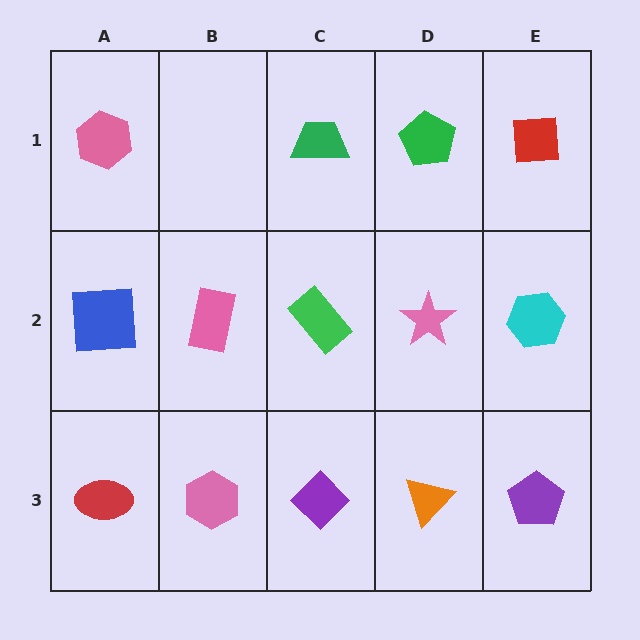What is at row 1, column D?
A green pentagon.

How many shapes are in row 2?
5 shapes.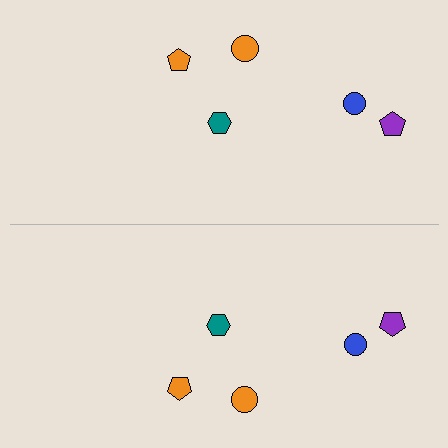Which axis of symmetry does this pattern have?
The pattern has a horizontal axis of symmetry running through the center of the image.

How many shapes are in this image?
There are 10 shapes in this image.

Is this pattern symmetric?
Yes, this pattern has bilateral (reflection) symmetry.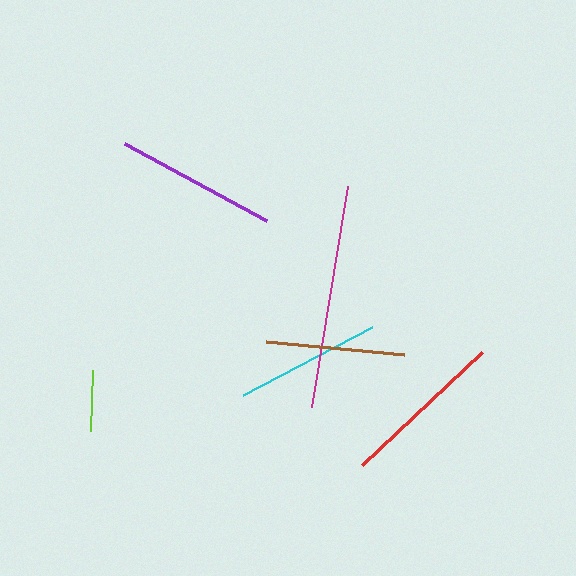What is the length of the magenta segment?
The magenta segment is approximately 223 pixels long.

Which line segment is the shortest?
The lime line is the shortest at approximately 60 pixels.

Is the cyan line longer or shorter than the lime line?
The cyan line is longer than the lime line.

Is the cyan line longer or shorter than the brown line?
The cyan line is longer than the brown line.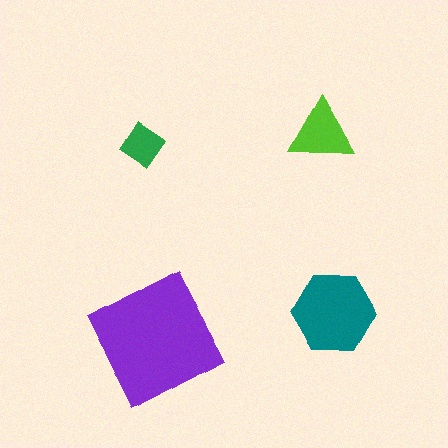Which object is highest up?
The lime triangle is topmost.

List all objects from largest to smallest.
The purple square, the teal hexagon, the lime triangle, the green diamond.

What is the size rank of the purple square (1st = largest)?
1st.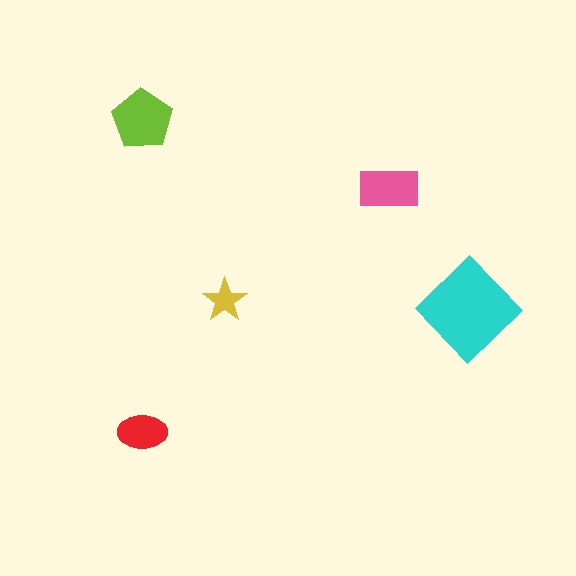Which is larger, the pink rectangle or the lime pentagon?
The lime pentagon.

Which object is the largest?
The cyan diamond.